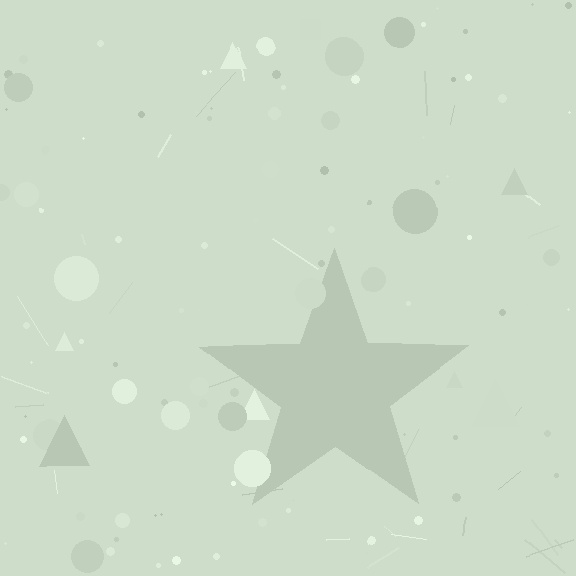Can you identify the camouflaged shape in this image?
The camouflaged shape is a star.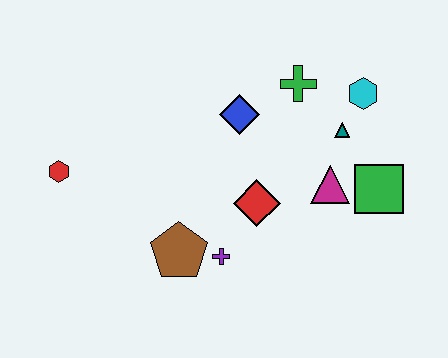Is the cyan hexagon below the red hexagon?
No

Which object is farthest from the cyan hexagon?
The red hexagon is farthest from the cyan hexagon.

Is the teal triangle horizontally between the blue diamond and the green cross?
No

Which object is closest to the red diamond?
The purple cross is closest to the red diamond.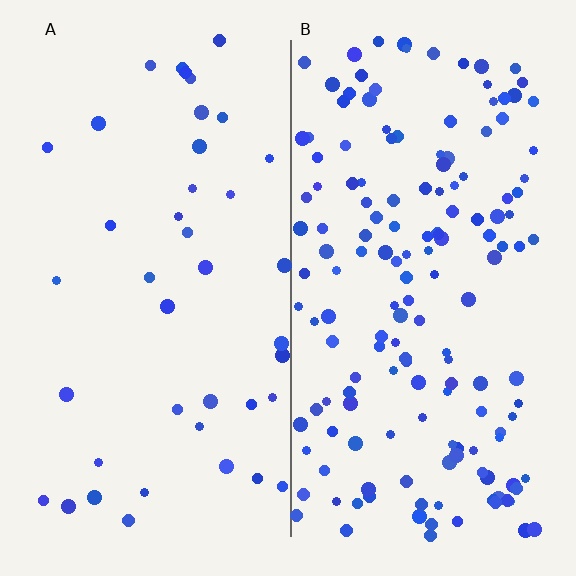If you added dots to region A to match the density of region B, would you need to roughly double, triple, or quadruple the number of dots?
Approximately quadruple.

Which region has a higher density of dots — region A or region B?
B (the right).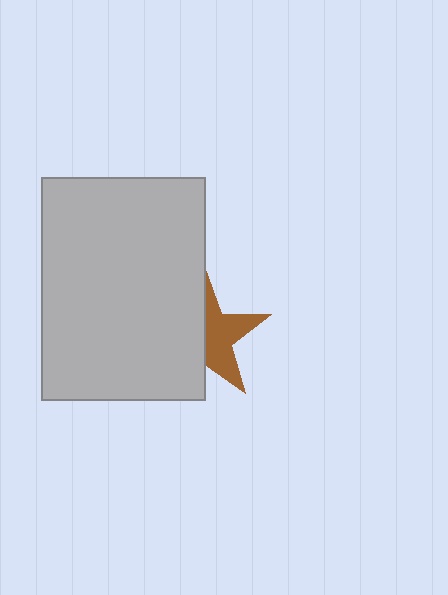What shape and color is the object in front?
The object in front is a light gray rectangle.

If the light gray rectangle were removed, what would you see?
You would see the complete brown star.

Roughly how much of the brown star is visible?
About half of it is visible (roughly 49%).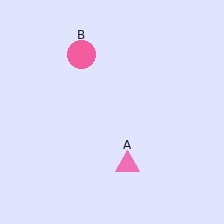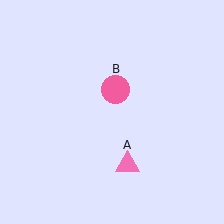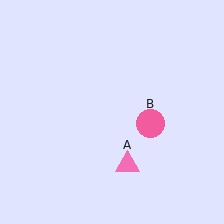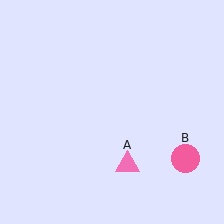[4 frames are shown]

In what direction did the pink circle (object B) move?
The pink circle (object B) moved down and to the right.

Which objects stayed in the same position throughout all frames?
Pink triangle (object A) remained stationary.